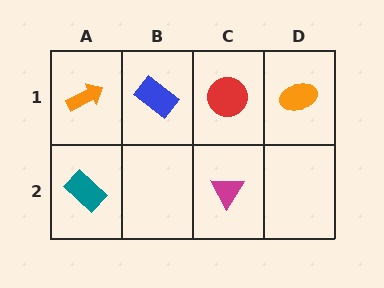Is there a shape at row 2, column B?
No, that cell is empty.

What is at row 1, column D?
An orange ellipse.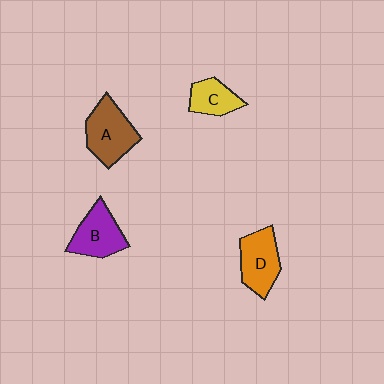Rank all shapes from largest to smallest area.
From largest to smallest: A (brown), D (orange), B (purple), C (yellow).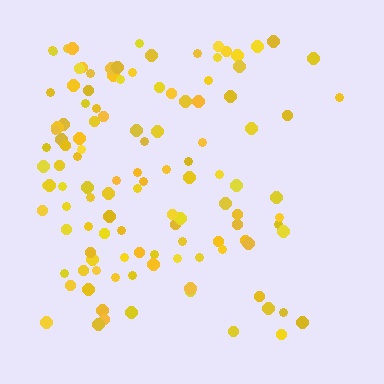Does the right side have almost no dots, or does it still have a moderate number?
Still a moderate number, just noticeably fewer than the left.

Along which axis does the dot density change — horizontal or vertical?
Horizontal.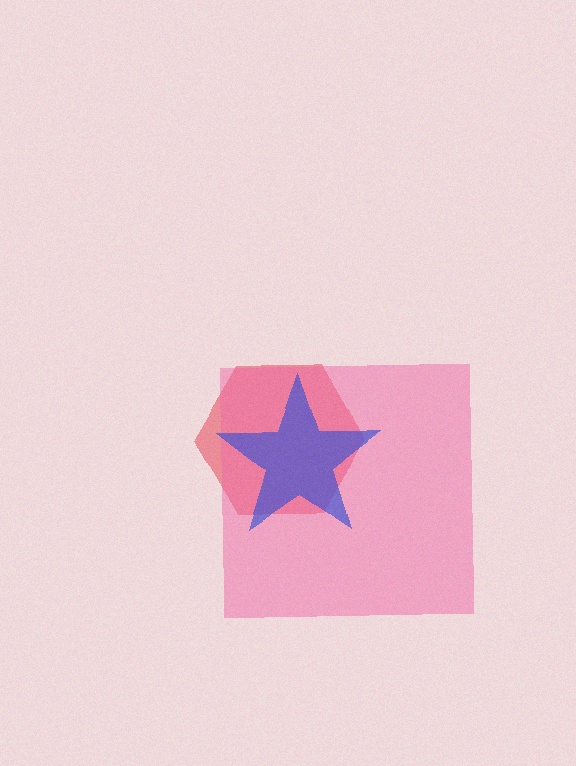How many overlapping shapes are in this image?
There are 3 overlapping shapes in the image.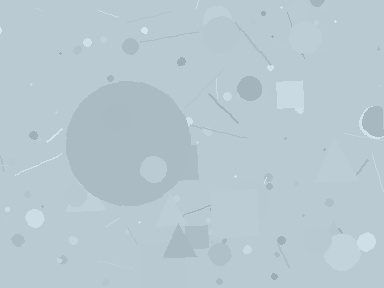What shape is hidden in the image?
A circle is hidden in the image.